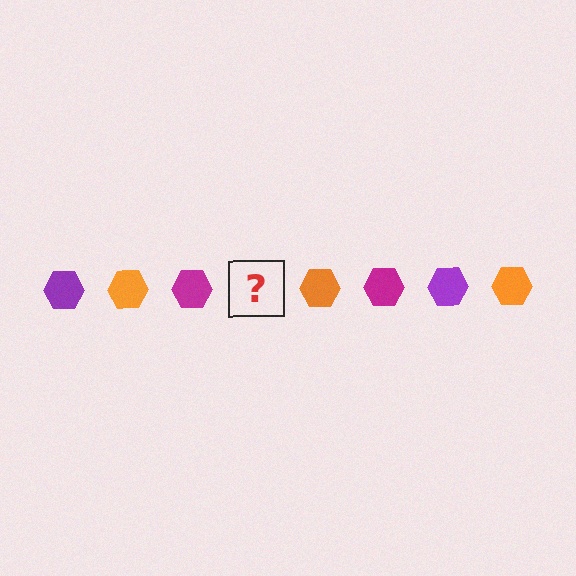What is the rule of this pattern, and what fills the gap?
The rule is that the pattern cycles through purple, orange, magenta hexagons. The gap should be filled with a purple hexagon.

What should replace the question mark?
The question mark should be replaced with a purple hexagon.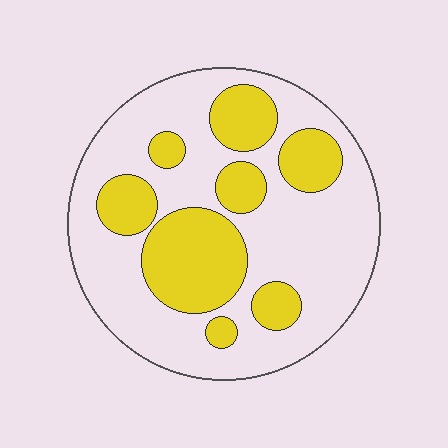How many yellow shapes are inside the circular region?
8.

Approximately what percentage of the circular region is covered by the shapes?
Approximately 30%.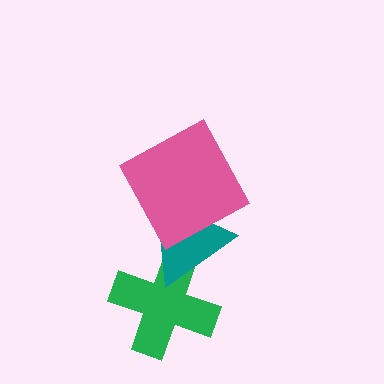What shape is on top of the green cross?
The teal triangle is on top of the green cross.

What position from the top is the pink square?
The pink square is 1st from the top.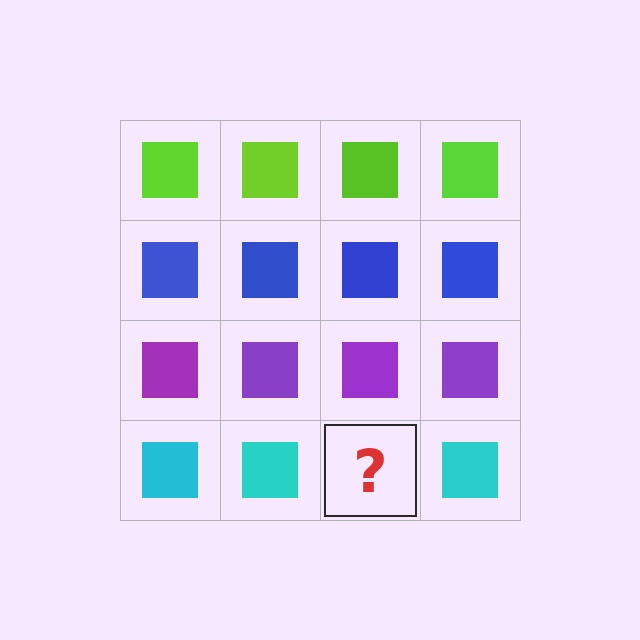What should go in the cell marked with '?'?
The missing cell should contain a cyan square.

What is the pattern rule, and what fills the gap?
The rule is that each row has a consistent color. The gap should be filled with a cyan square.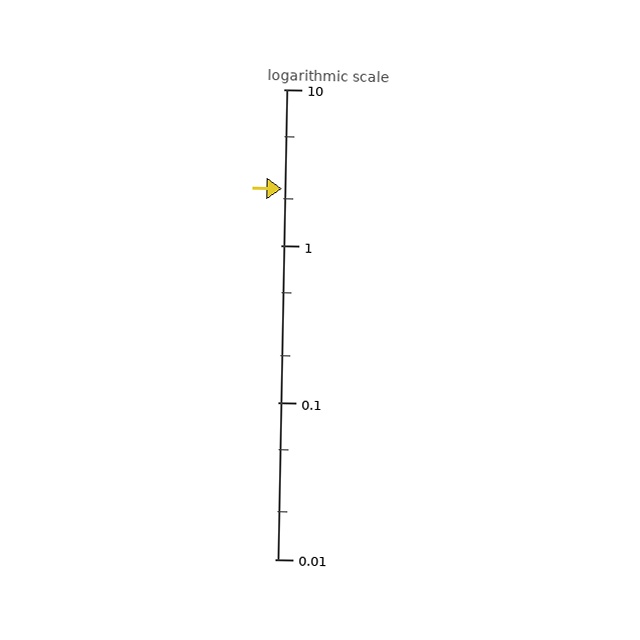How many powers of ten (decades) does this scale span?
The scale spans 3 decades, from 0.01 to 10.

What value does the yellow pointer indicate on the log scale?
The pointer indicates approximately 2.3.